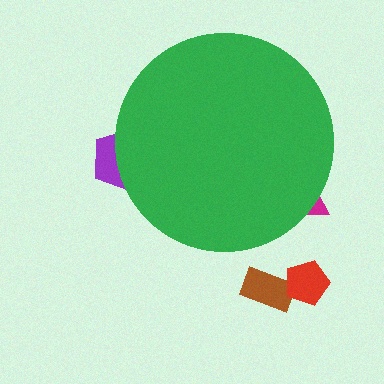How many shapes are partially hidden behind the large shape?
2 shapes are partially hidden.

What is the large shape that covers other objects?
A green circle.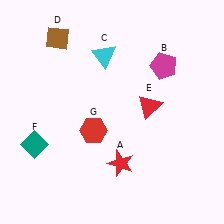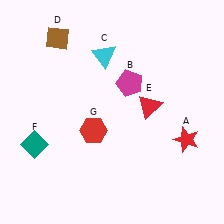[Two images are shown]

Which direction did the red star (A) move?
The red star (A) moved right.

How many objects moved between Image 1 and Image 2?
2 objects moved between the two images.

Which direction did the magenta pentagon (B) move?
The magenta pentagon (B) moved left.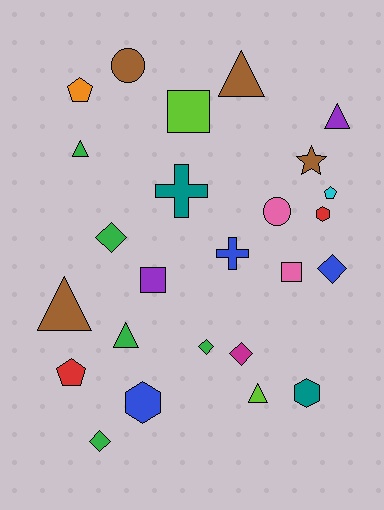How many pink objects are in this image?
There are 2 pink objects.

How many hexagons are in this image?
There are 3 hexagons.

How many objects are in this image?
There are 25 objects.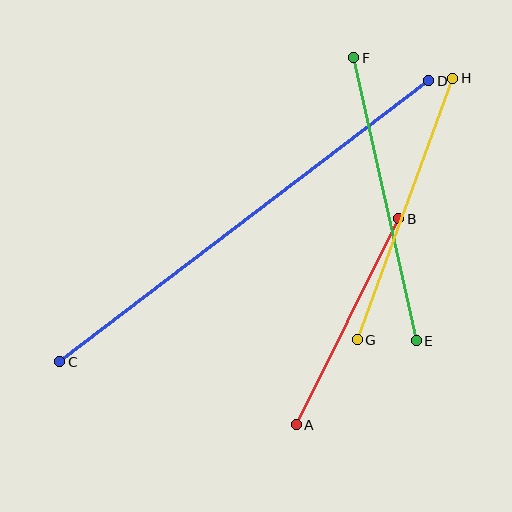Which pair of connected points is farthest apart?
Points C and D are farthest apart.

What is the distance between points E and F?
The distance is approximately 290 pixels.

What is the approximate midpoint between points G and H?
The midpoint is at approximately (405, 209) pixels.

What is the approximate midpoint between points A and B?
The midpoint is at approximately (347, 322) pixels.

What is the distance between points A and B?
The distance is approximately 230 pixels.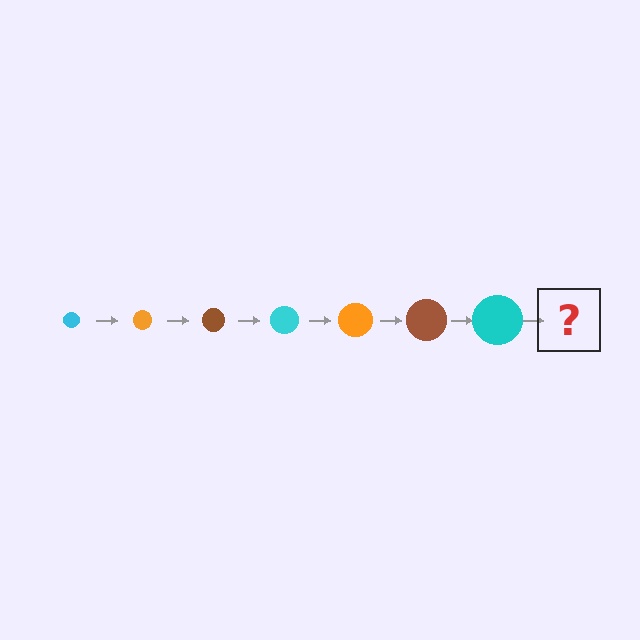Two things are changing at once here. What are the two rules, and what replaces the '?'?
The two rules are that the circle grows larger each step and the color cycles through cyan, orange, and brown. The '?' should be an orange circle, larger than the previous one.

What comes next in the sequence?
The next element should be an orange circle, larger than the previous one.